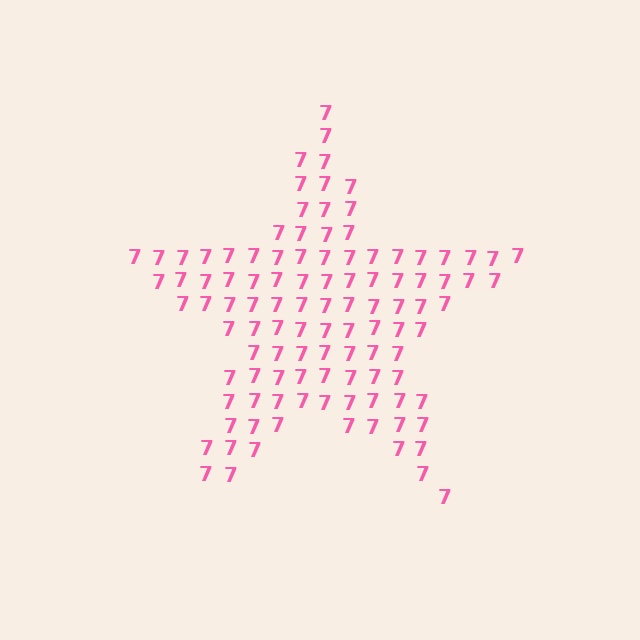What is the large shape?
The large shape is a star.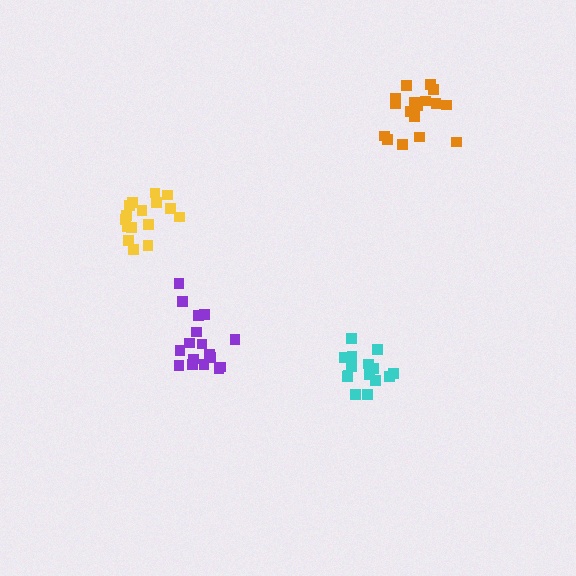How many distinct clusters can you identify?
There are 4 distinct clusters.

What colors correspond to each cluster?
The clusters are colored: cyan, purple, yellow, orange.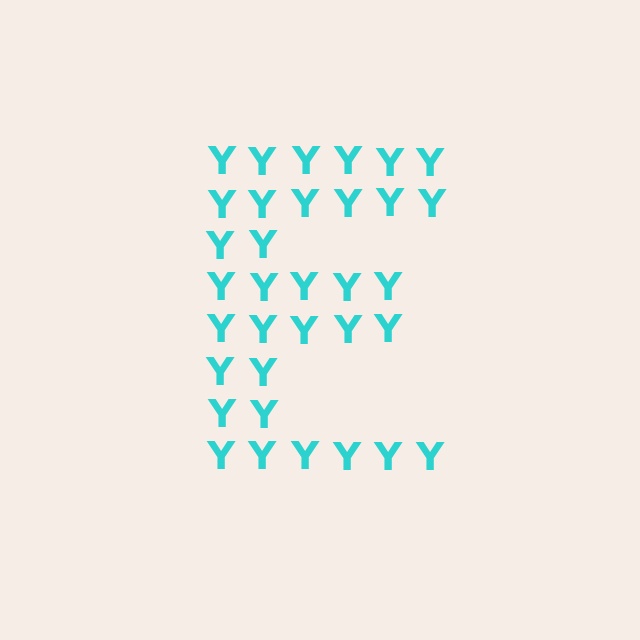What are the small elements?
The small elements are letter Y's.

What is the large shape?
The large shape is the letter E.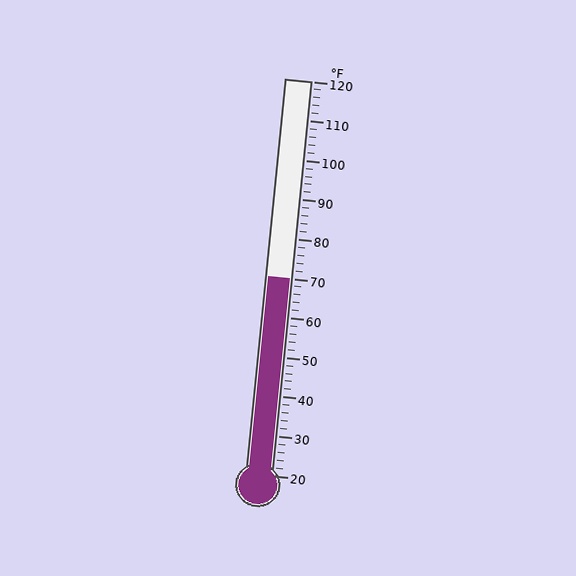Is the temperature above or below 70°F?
The temperature is at 70°F.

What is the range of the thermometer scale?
The thermometer scale ranges from 20°F to 120°F.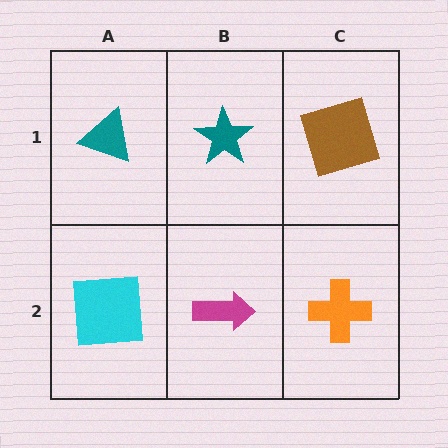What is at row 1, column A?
A teal triangle.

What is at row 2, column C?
An orange cross.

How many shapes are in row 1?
3 shapes.